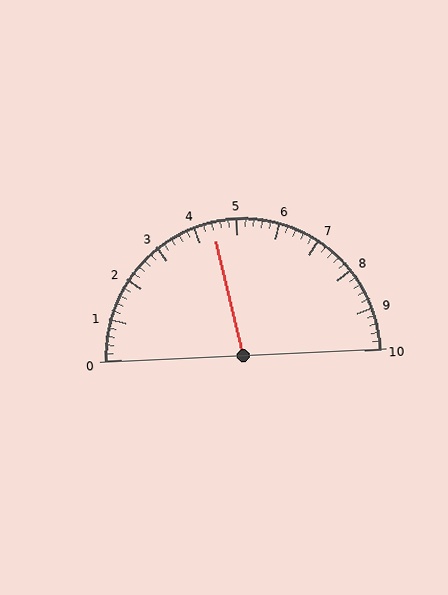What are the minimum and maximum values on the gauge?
The gauge ranges from 0 to 10.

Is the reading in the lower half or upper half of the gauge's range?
The reading is in the lower half of the range (0 to 10).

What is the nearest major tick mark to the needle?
The nearest major tick mark is 4.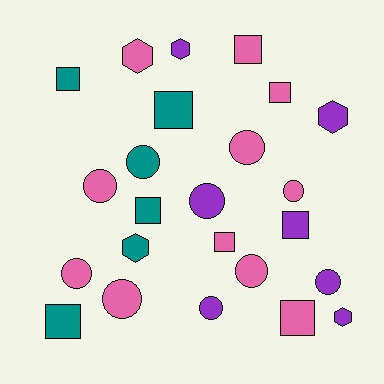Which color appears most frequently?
Pink, with 11 objects.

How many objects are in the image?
There are 24 objects.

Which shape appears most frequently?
Circle, with 10 objects.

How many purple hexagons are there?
There are 3 purple hexagons.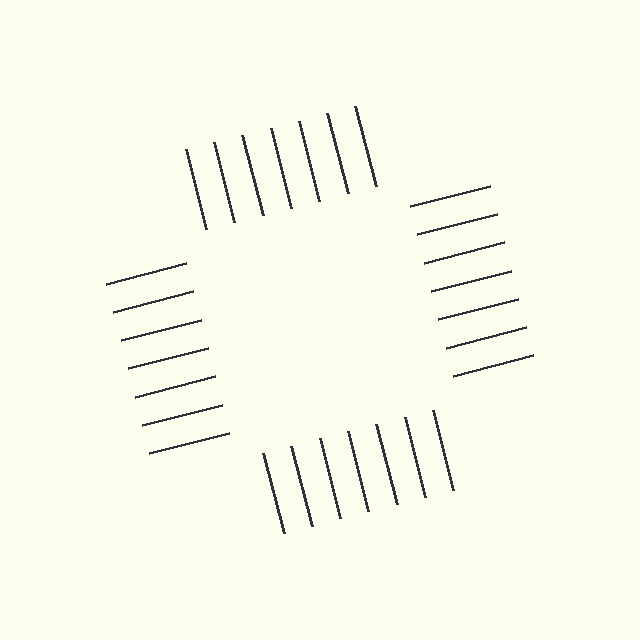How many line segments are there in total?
28 — 7 along each of the 4 edges.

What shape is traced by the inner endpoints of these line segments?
An illusory square — the line segments terminate on its edges but no continuous stroke is drawn.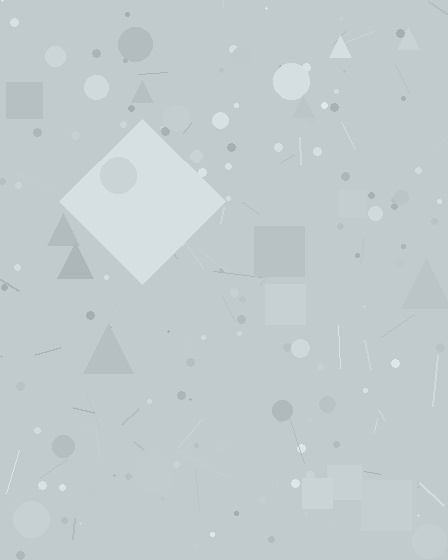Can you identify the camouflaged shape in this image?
The camouflaged shape is a diamond.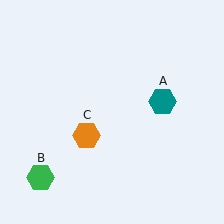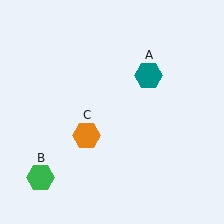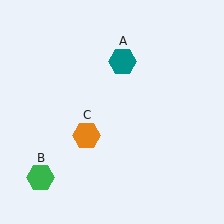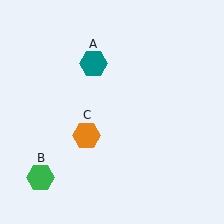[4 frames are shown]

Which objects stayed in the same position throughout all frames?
Green hexagon (object B) and orange hexagon (object C) remained stationary.